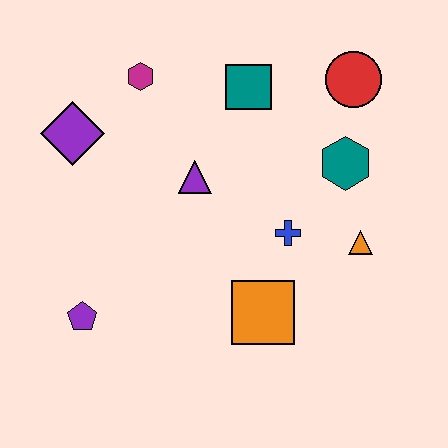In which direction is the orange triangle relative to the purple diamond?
The orange triangle is to the right of the purple diamond.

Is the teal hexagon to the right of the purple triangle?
Yes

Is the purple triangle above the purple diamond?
No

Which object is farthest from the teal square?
The purple pentagon is farthest from the teal square.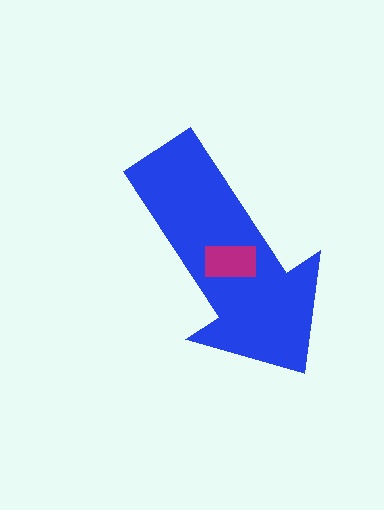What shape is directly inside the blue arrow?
The magenta rectangle.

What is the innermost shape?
The magenta rectangle.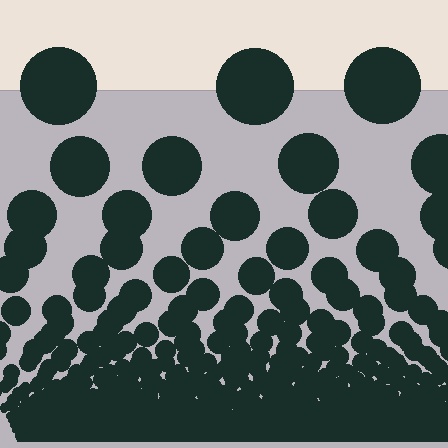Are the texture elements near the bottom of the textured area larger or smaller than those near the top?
Smaller. The gradient is inverted — elements near the bottom are smaller and denser.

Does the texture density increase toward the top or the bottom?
Density increases toward the bottom.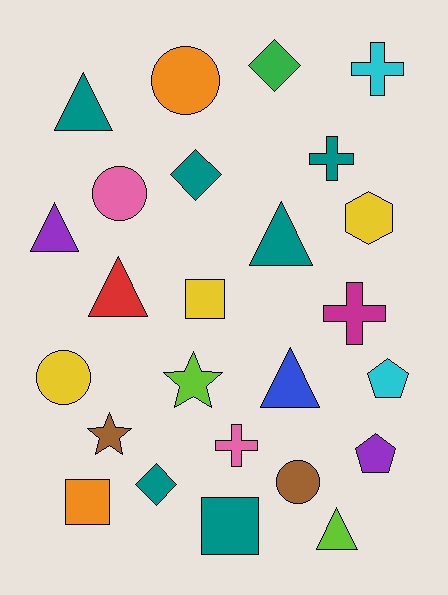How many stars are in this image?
There are 2 stars.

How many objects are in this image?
There are 25 objects.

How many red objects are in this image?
There is 1 red object.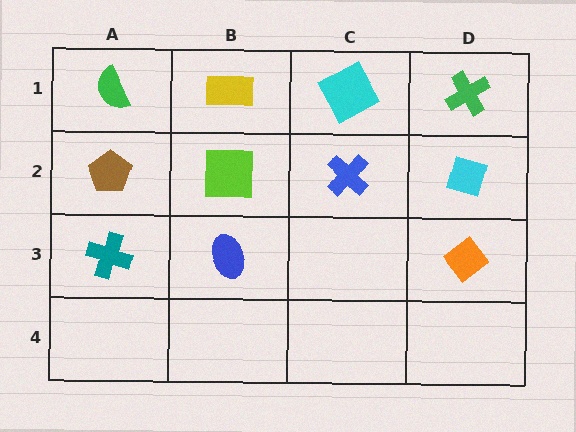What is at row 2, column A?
A brown pentagon.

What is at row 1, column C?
A cyan square.